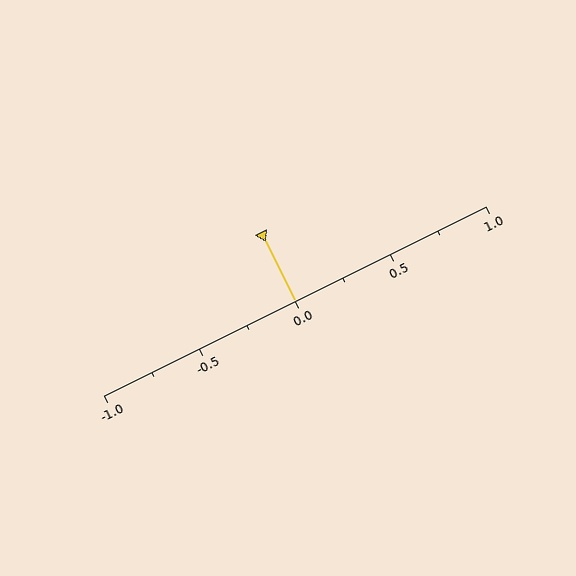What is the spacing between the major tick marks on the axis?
The major ticks are spaced 0.5 apart.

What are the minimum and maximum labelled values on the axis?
The axis runs from -1.0 to 1.0.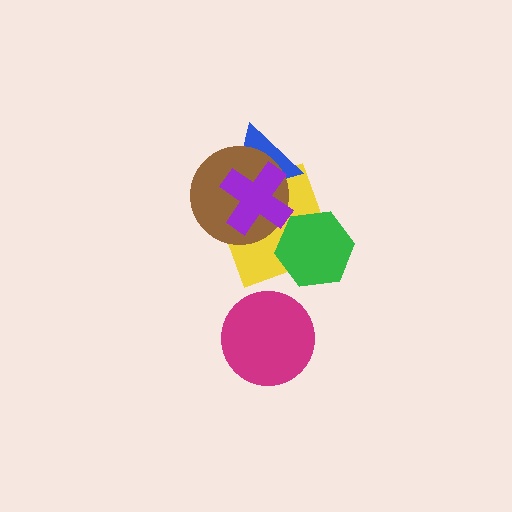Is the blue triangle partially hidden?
Yes, it is partially covered by another shape.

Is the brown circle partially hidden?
Yes, it is partially covered by another shape.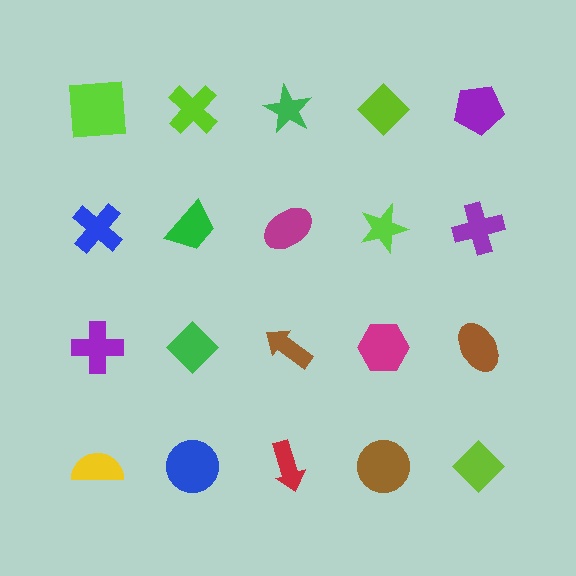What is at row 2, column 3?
A magenta ellipse.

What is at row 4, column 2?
A blue circle.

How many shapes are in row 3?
5 shapes.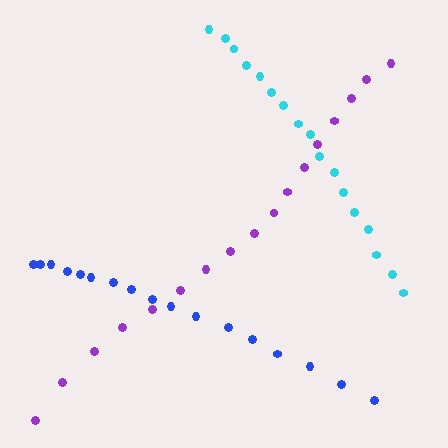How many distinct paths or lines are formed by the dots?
There are 3 distinct paths.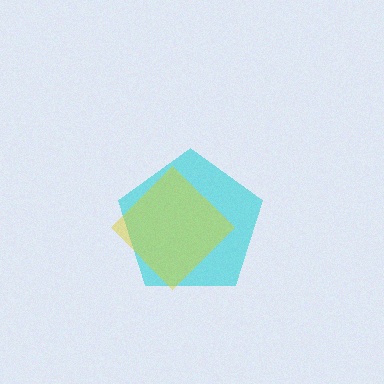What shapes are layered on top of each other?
The layered shapes are: a cyan pentagon, a yellow diamond.